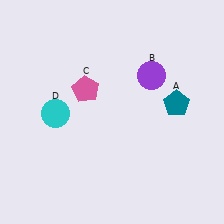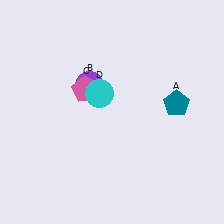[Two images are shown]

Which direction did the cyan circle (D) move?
The cyan circle (D) moved right.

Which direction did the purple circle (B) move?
The purple circle (B) moved left.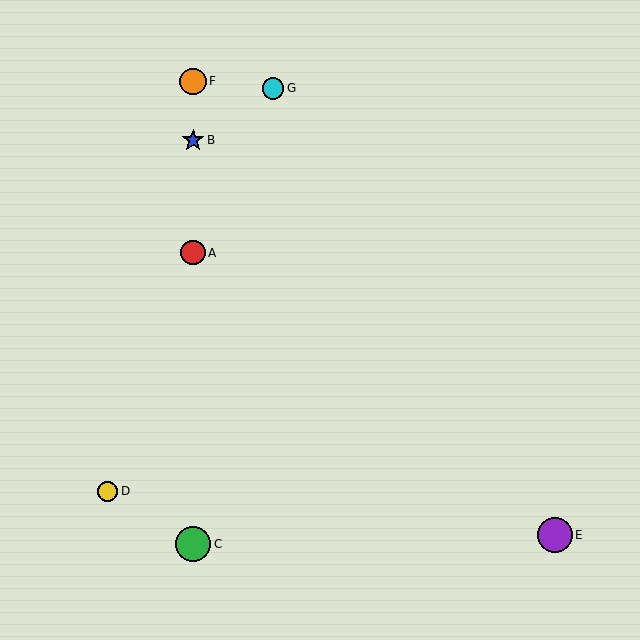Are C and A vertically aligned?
Yes, both are at x≈193.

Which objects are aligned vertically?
Objects A, B, C, F are aligned vertically.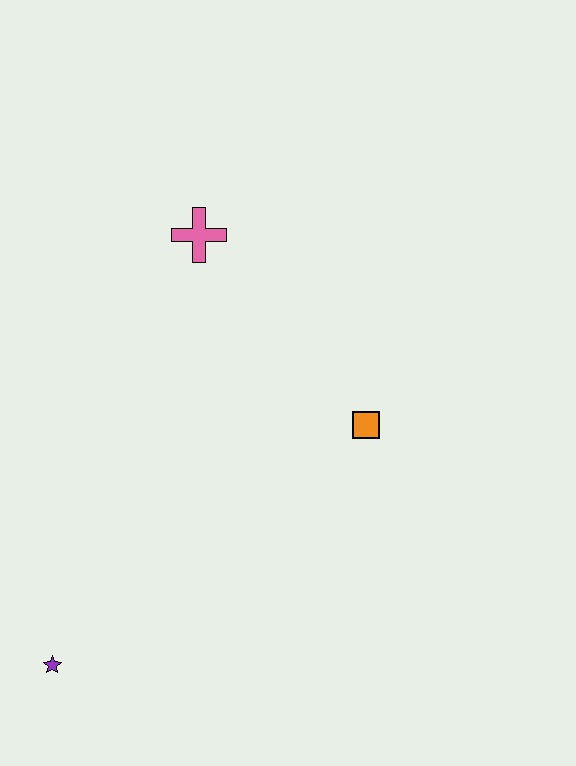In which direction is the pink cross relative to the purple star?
The pink cross is above the purple star.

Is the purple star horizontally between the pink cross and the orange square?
No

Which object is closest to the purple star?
The orange square is closest to the purple star.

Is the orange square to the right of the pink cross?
Yes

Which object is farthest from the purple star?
The pink cross is farthest from the purple star.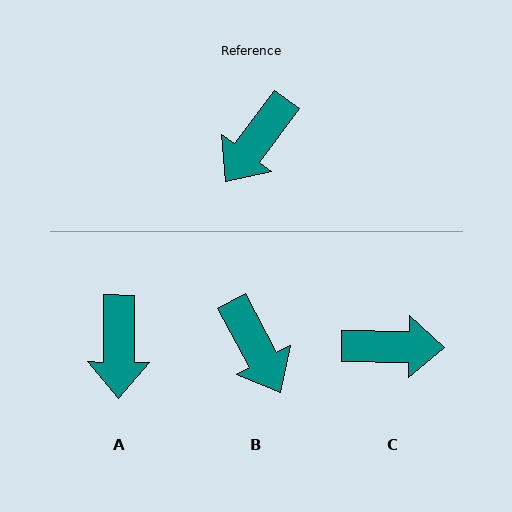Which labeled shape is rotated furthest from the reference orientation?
C, about 126 degrees away.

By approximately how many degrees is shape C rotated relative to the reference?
Approximately 126 degrees counter-clockwise.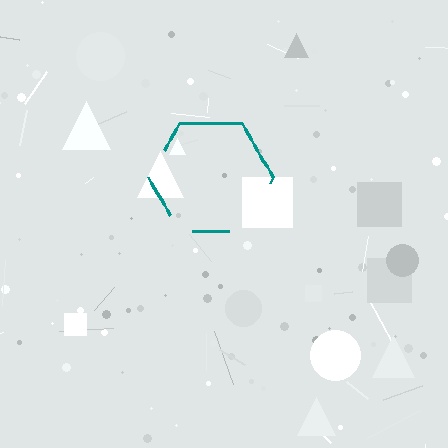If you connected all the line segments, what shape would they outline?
They would outline a hexagon.